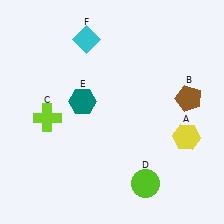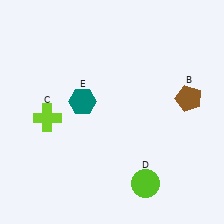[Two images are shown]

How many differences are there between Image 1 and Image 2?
There are 2 differences between the two images.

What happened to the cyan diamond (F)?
The cyan diamond (F) was removed in Image 2. It was in the top-left area of Image 1.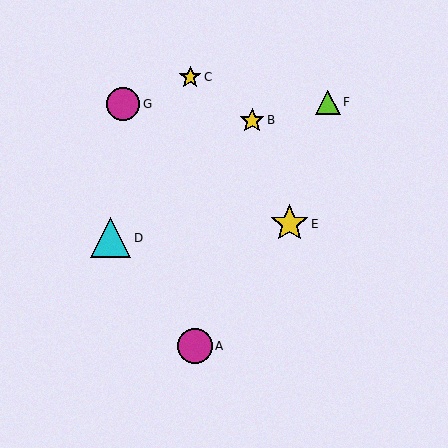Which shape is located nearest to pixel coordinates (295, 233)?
The yellow star (labeled E) at (290, 224) is nearest to that location.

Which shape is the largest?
The cyan triangle (labeled D) is the largest.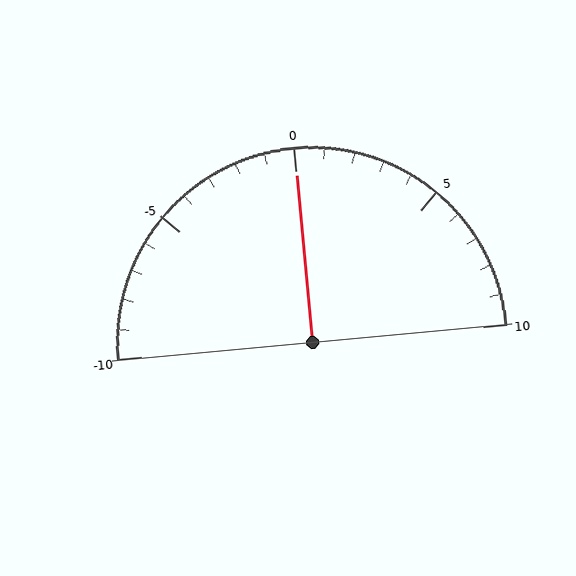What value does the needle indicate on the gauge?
The needle indicates approximately 0.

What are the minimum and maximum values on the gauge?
The gauge ranges from -10 to 10.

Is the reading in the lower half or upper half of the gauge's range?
The reading is in the upper half of the range (-10 to 10).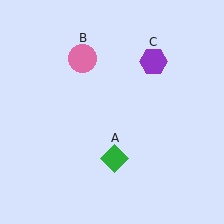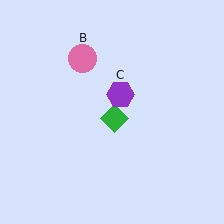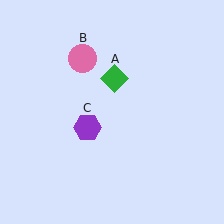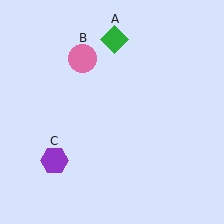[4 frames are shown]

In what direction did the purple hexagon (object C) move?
The purple hexagon (object C) moved down and to the left.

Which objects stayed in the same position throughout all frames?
Pink circle (object B) remained stationary.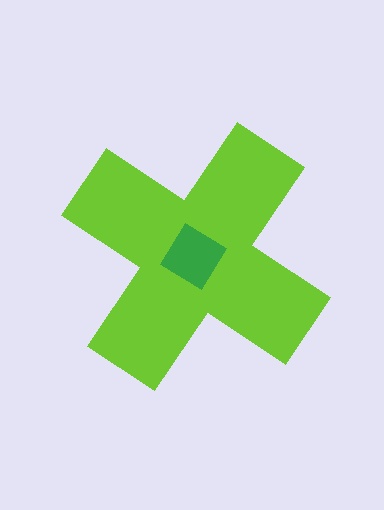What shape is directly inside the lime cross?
The green diamond.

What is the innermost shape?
The green diamond.